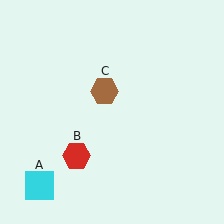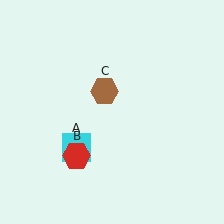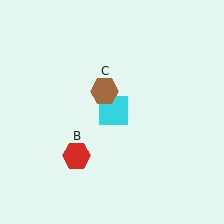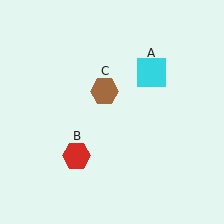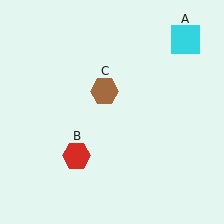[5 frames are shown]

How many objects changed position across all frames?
1 object changed position: cyan square (object A).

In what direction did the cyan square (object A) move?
The cyan square (object A) moved up and to the right.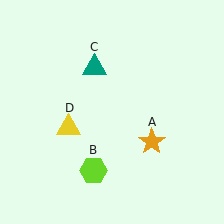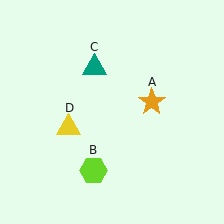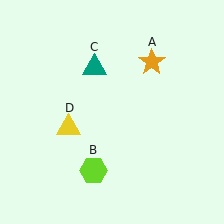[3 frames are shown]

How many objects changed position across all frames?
1 object changed position: orange star (object A).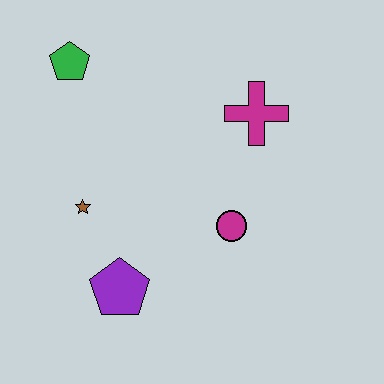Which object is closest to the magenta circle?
The magenta cross is closest to the magenta circle.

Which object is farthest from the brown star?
The magenta cross is farthest from the brown star.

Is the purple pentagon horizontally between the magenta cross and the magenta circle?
No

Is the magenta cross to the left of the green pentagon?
No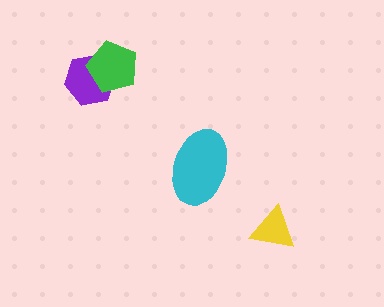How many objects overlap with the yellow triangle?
0 objects overlap with the yellow triangle.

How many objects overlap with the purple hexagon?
1 object overlaps with the purple hexagon.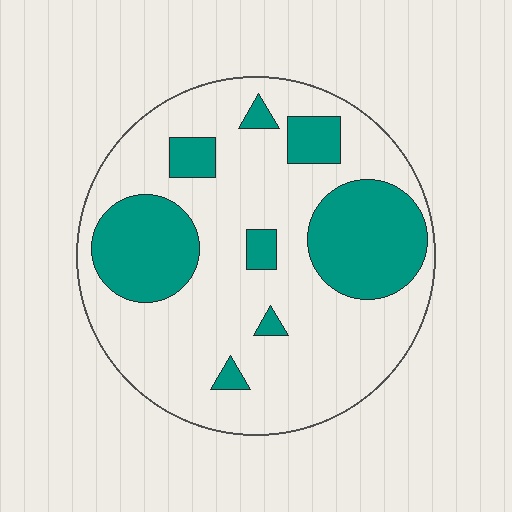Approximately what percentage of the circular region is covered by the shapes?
Approximately 30%.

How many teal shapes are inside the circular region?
8.